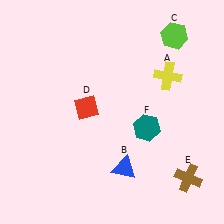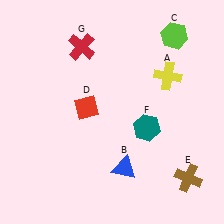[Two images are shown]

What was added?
A red cross (G) was added in Image 2.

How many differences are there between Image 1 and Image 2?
There is 1 difference between the two images.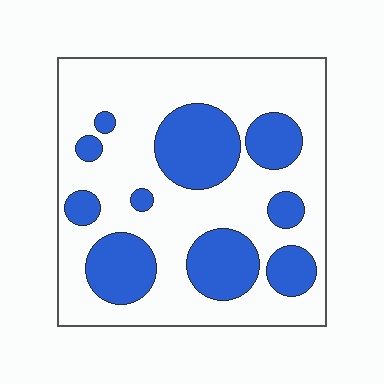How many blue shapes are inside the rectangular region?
10.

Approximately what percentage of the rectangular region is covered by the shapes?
Approximately 30%.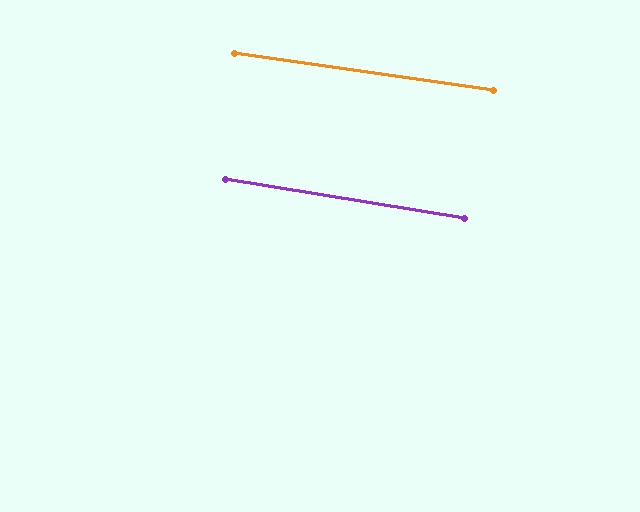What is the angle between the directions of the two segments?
Approximately 1 degree.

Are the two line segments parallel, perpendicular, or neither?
Parallel — their directions differ by only 1.1°.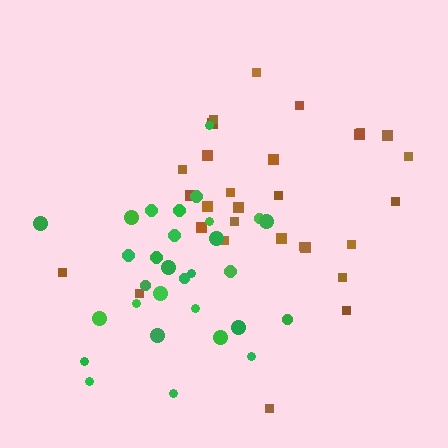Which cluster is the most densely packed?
Green.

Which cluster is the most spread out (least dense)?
Brown.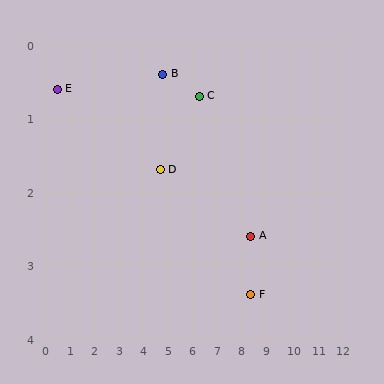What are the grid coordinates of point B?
Point B is at approximately (4.8, 0.4).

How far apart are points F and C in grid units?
Points F and C are about 3.4 grid units apart.